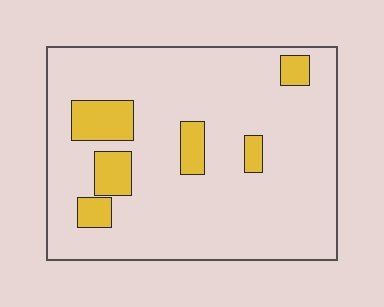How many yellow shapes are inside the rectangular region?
6.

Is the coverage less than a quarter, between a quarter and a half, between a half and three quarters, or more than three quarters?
Less than a quarter.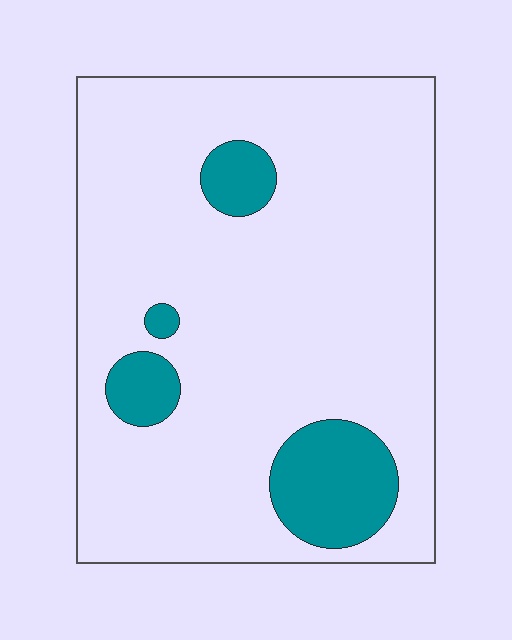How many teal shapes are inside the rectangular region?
4.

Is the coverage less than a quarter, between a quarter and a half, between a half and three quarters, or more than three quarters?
Less than a quarter.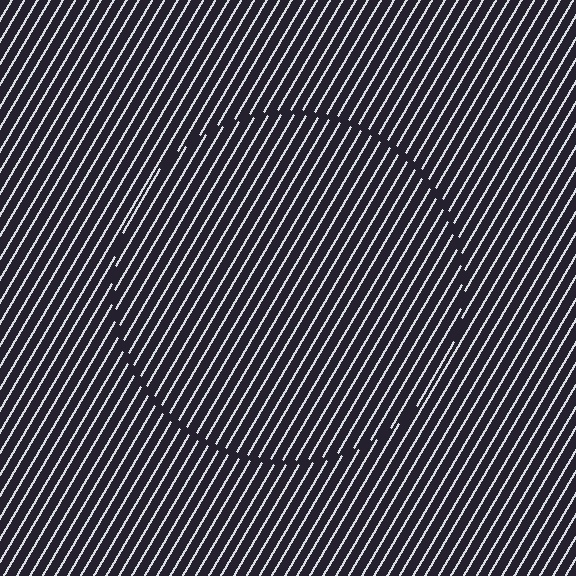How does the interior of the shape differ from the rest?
The interior of the shape contains the same grating, shifted by half a period — the contour is defined by the phase discontinuity where line-ends from the inner and outer gratings abut.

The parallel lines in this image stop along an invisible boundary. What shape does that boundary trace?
An illusory circle. The interior of the shape contains the same grating, shifted by half a period — the contour is defined by the phase discontinuity where line-ends from the inner and outer gratings abut.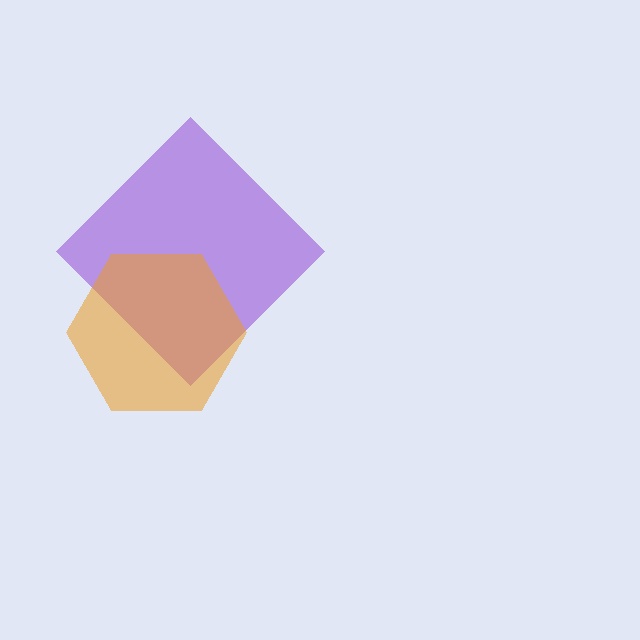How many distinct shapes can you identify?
There are 2 distinct shapes: a purple diamond, an orange hexagon.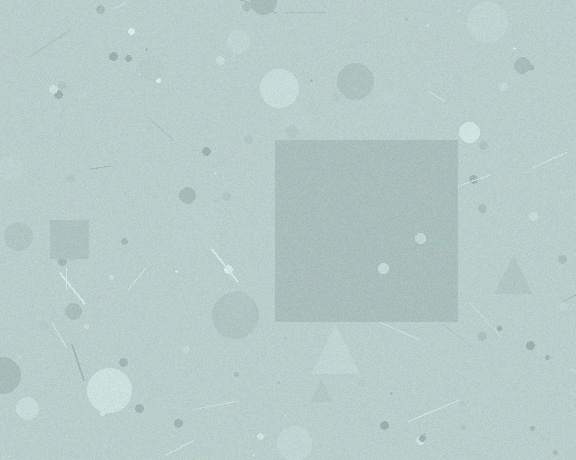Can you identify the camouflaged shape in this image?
The camouflaged shape is a square.